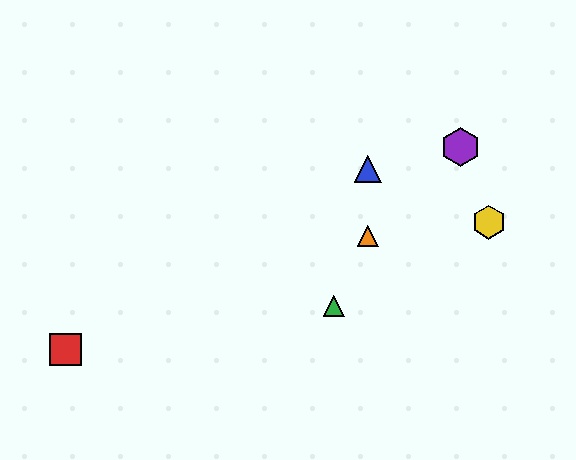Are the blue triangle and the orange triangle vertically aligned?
Yes, both are at x≈368.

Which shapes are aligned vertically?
The blue triangle, the orange triangle are aligned vertically.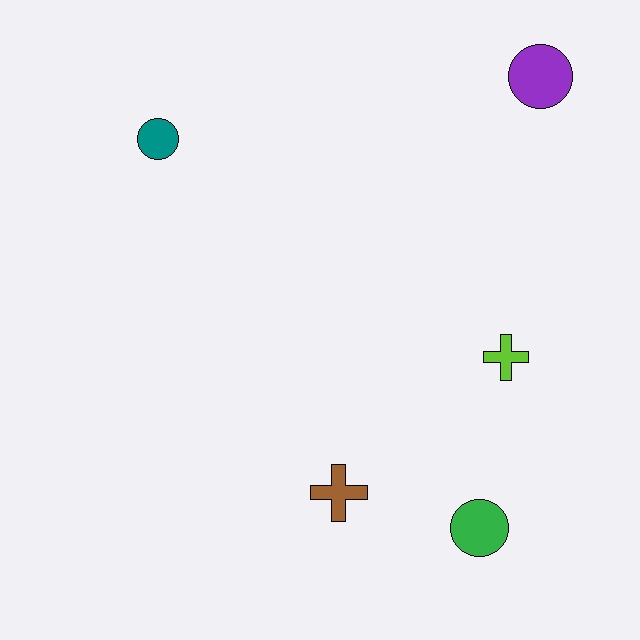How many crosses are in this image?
There are 2 crosses.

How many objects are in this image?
There are 5 objects.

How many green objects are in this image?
There is 1 green object.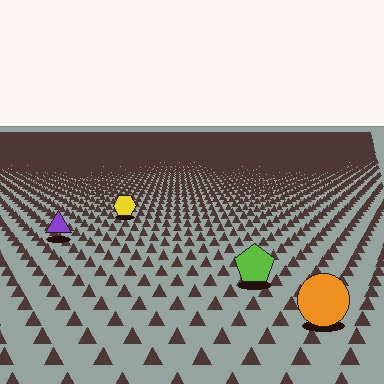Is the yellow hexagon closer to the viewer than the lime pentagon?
No. The lime pentagon is closer — you can tell from the texture gradient: the ground texture is coarser near it.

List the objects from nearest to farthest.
From nearest to farthest: the orange circle, the lime pentagon, the purple triangle, the yellow hexagon.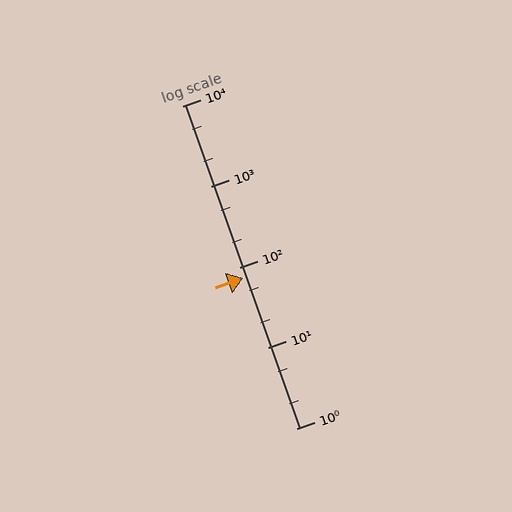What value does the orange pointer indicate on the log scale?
The pointer indicates approximately 74.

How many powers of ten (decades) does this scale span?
The scale spans 4 decades, from 1 to 10000.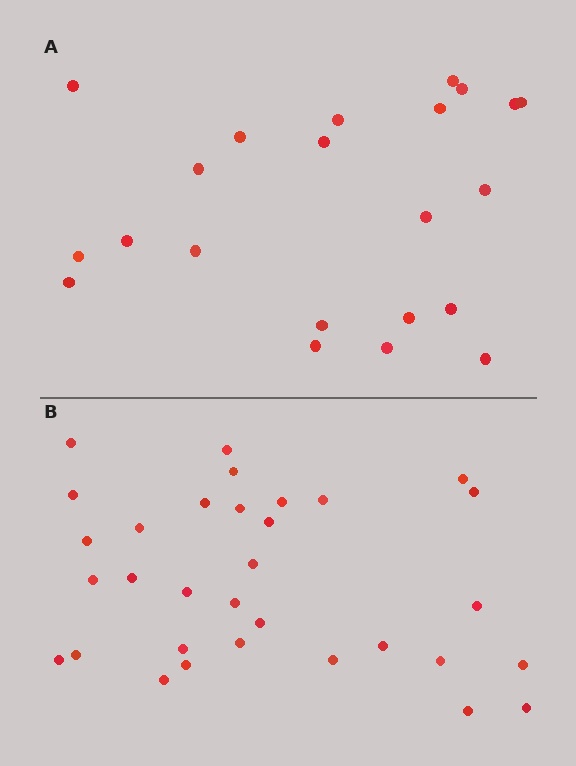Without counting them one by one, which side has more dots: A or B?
Region B (the bottom region) has more dots.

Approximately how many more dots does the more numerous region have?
Region B has roughly 10 or so more dots than region A.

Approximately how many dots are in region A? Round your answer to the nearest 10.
About 20 dots. (The exact count is 22, which rounds to 20.)